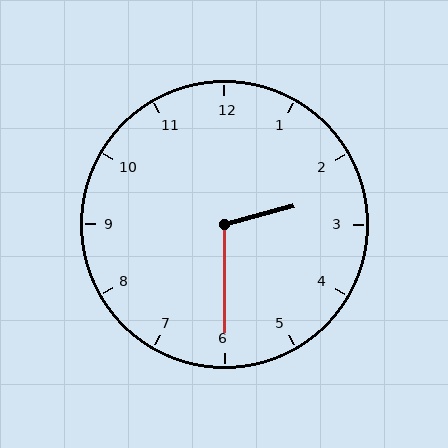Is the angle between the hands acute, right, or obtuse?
It is obtuse.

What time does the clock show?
2:30.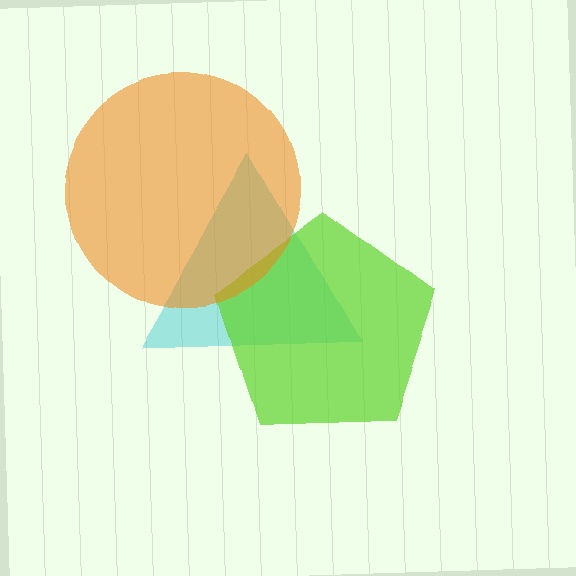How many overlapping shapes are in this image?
There are 3 overlapping shapes in the image.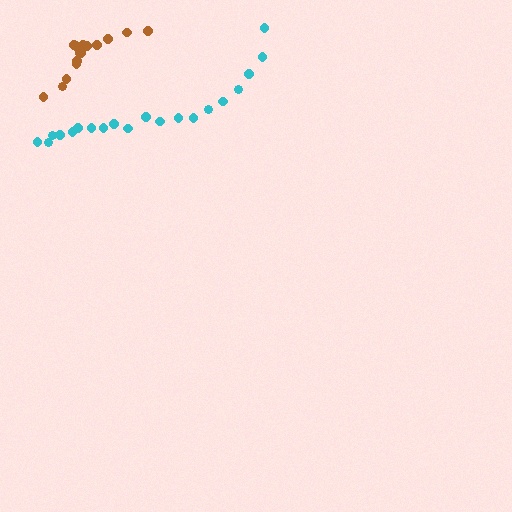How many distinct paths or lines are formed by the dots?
There are 2 distinct paths.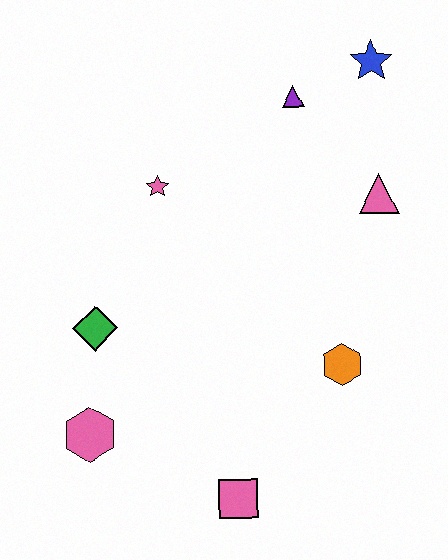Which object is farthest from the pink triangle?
The pink hexagon is farthest from the pink triangle.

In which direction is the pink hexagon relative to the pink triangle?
The pink hexagon is to the left of the pink triangle.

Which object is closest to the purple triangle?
The blue star is closest to the purple triangle.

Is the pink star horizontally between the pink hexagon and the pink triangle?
Yes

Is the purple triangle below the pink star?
No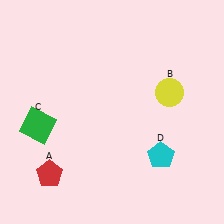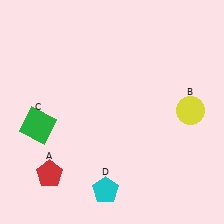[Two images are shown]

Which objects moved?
The objects that moved are: the yellow circle (B), the cyan pentagon (D).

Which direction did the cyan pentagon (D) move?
The cyan pentagon (D) moved left.